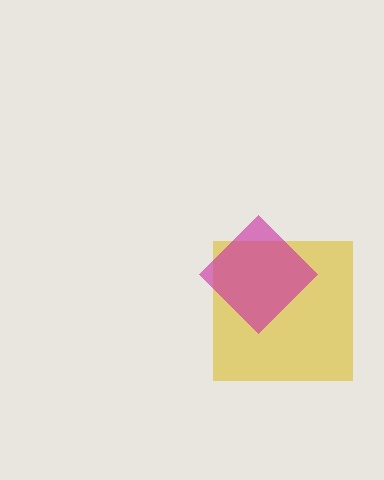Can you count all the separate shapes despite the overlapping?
Yes, there are 2 separate shapes.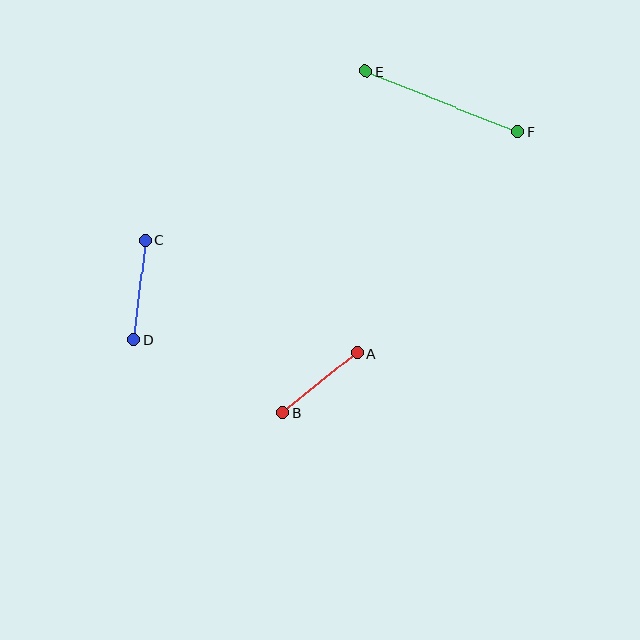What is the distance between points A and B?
The distance is approximately 95 pixels.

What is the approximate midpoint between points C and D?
The midpoint is at approximately (139, 290) pixels.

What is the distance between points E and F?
The distance is approximately 164 pixels.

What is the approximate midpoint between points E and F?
The midpoint is at approximately (442, 102) pixels.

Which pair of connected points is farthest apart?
Points E and F are farthest apart.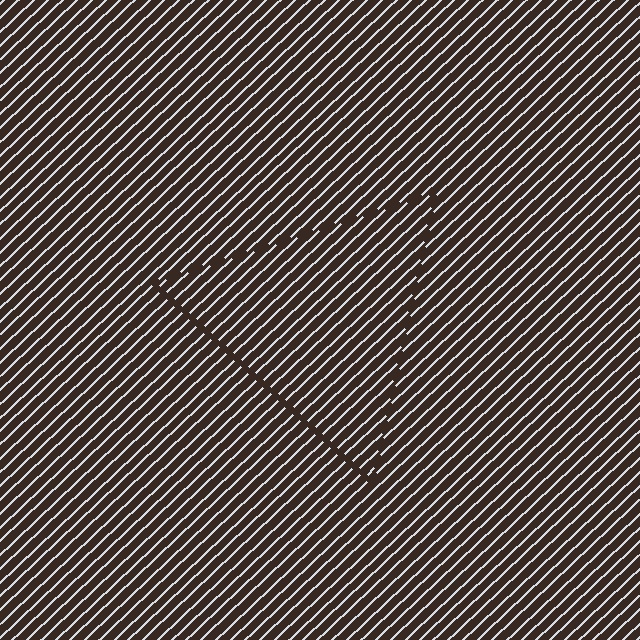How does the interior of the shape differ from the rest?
The interior of the shape contains the same grating, shifted by half a period — the contour is defined by the phase discontinuity where line-ends from the inner and outer gratings abut.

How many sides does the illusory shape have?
3 sides — the line-ends trace a triangle.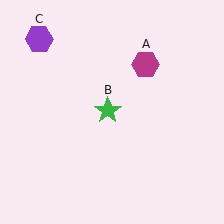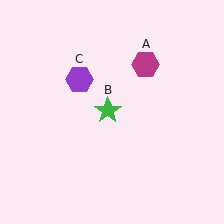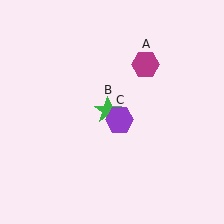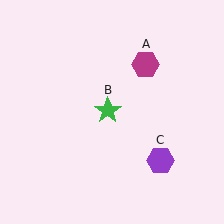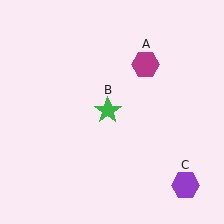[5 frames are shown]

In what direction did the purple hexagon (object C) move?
The purple hexagon (object C) moved down and to the right.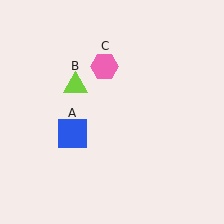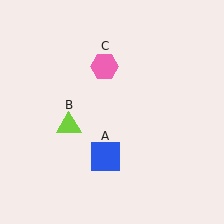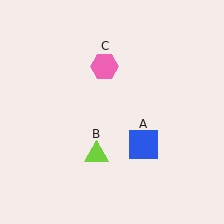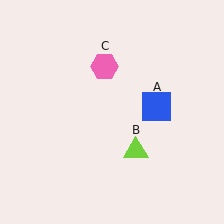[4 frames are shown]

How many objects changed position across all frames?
2 objects changed position: blue square (object A), lime triangle (object B).